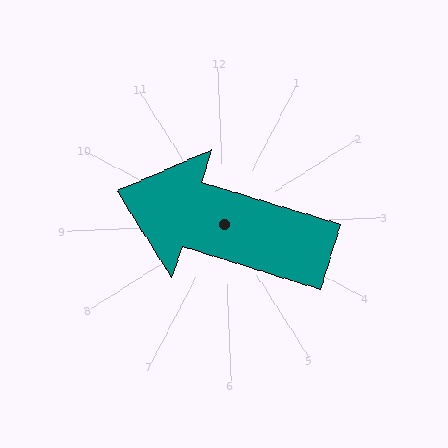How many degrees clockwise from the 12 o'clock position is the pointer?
Approximately 290 degrees.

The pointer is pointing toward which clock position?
Roughly 10 o'clock.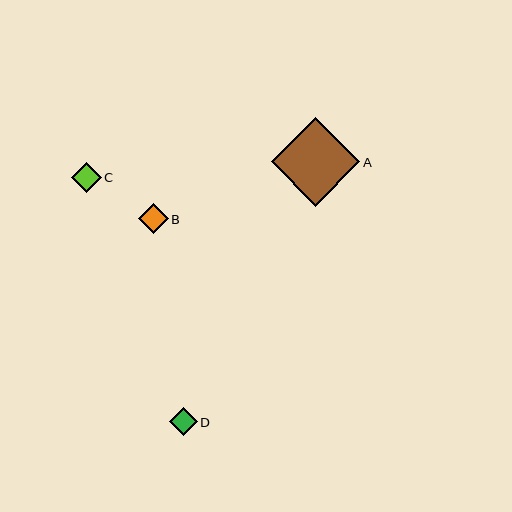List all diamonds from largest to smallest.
From largest to smallest: A, C, B, D.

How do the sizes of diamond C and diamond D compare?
Diamond C and diamond D are approximately the same size.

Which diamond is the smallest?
Diamond D is the smallest with a size of approximately 27 pixels.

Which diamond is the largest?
Diamond A is the largest with a size of approximately 89 pixels.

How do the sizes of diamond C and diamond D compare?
Diamond C and diamond D are approximately the same size.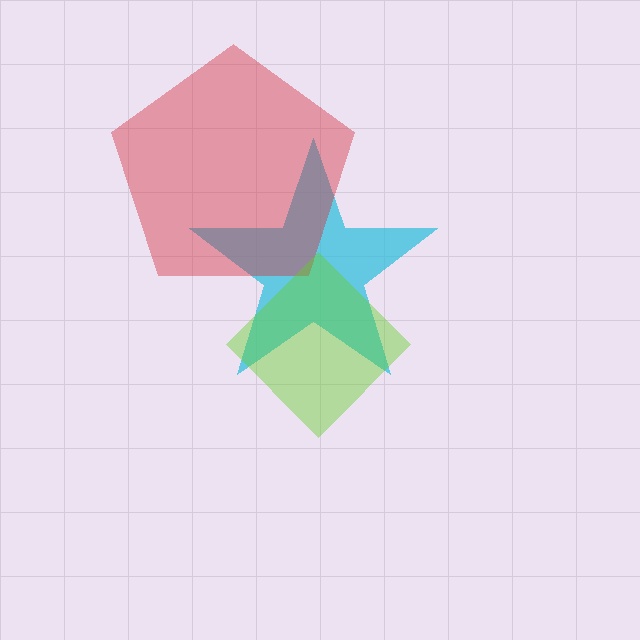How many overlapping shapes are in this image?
There are 3 overlapping shapes in the image.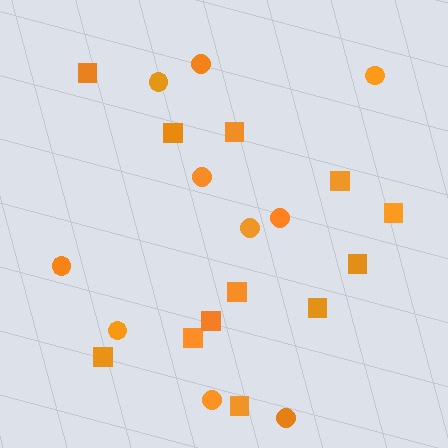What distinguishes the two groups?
There are 2 groups: one group of squares (12) and one group of circles (10).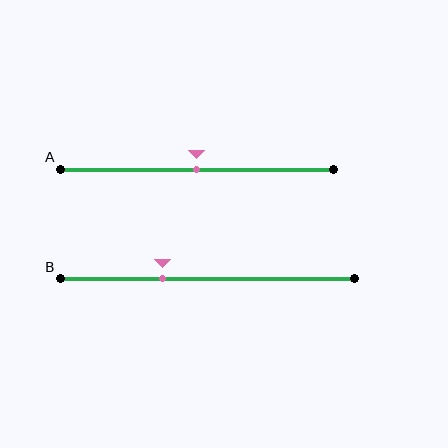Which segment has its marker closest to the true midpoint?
Segment A has its marker closest to the true midpoint.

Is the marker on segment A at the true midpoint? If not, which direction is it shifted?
Yes, the marker on segment A is at the true midpoint.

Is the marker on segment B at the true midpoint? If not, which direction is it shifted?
No, the marker on segment B is shifted to the left by about 15% of the segment length.